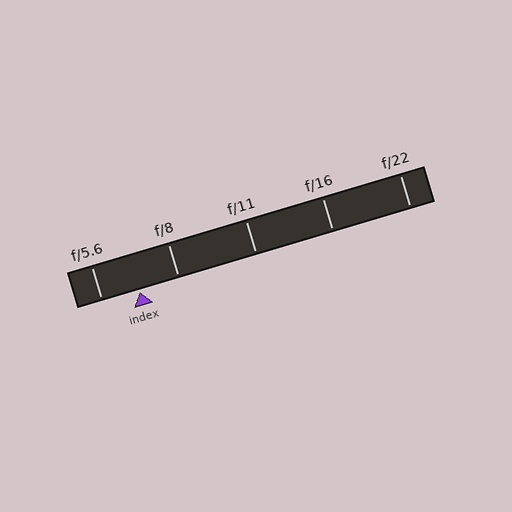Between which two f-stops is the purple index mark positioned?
The index mark is between f/5.6 and f/8.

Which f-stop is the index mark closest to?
The index mark is closest to f/5.6.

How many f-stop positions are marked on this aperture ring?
There are 5 f-stop positions marked.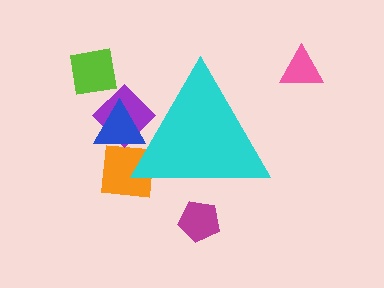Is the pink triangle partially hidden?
No, the pink triangle is fully visible.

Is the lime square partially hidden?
No, the lime square is fully visible.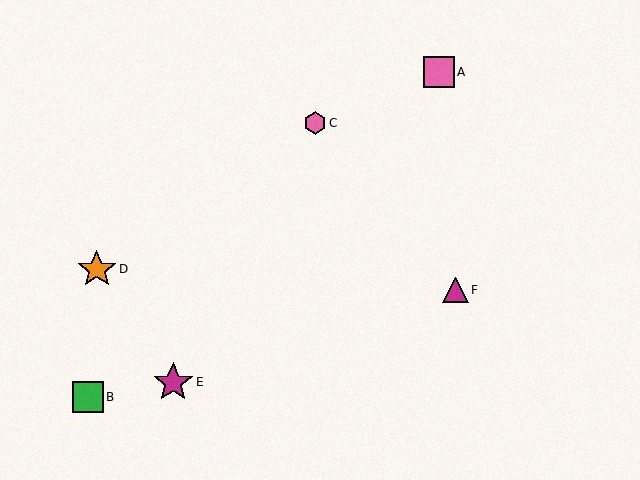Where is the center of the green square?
The center of the green square is at (88, 397).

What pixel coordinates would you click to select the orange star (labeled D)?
Click at (97, 269) to select the orange star D.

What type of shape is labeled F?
Shape F is a magenta triangle.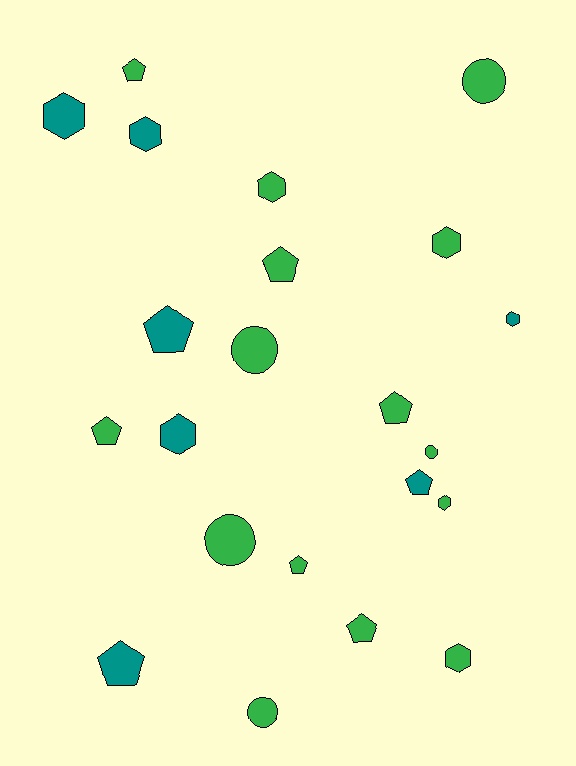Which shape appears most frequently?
Pentagon, with 9 objects.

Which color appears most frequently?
Green, with 15 objects.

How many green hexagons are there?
There are 4 green hexagons.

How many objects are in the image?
There are 22 objects.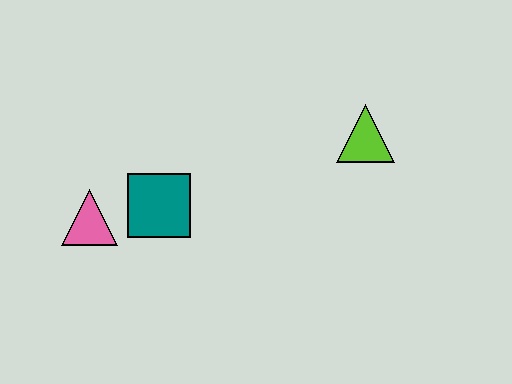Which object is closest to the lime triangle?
The teal square is closest to the lime triangle.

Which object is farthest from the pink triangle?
The lime triangle is farthest from the pink triangle.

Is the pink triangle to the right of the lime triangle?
No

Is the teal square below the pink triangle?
No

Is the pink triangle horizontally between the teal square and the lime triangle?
No